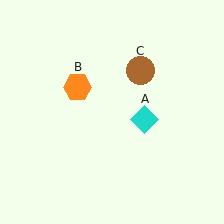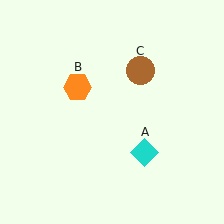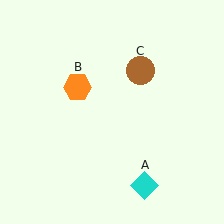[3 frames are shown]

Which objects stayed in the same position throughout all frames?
Orange hexagon (object B) and brown circle (object C) remained stationary.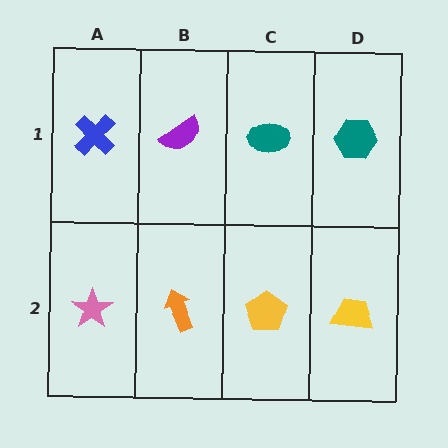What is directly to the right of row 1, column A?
A purple semicircle.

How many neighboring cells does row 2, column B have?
3.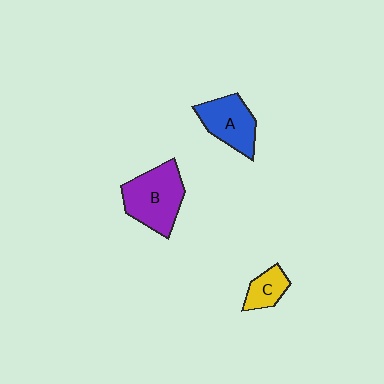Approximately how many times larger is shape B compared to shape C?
Approximately 2.3 times.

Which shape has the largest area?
Shape B (purple).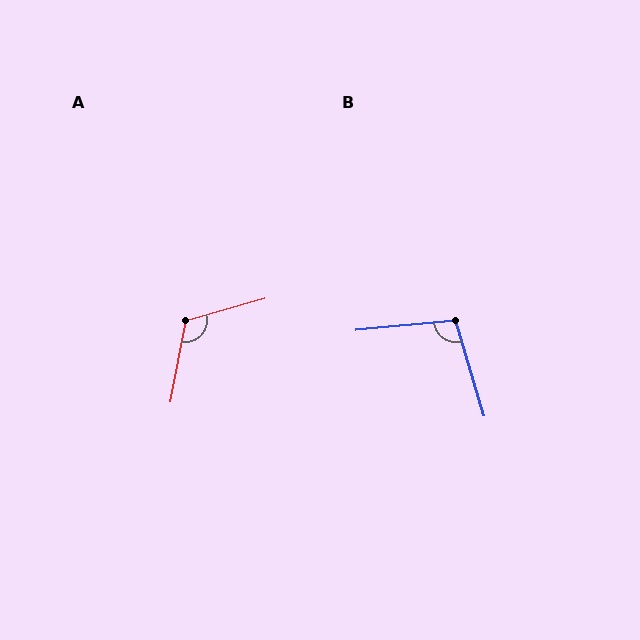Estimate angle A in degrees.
Approximately 116 degrees.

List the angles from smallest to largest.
B (101°), A (116°).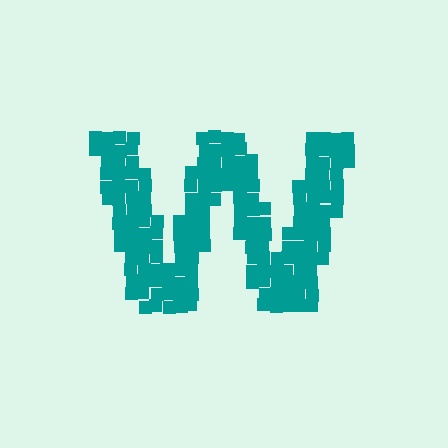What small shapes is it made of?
It is made of small squares.